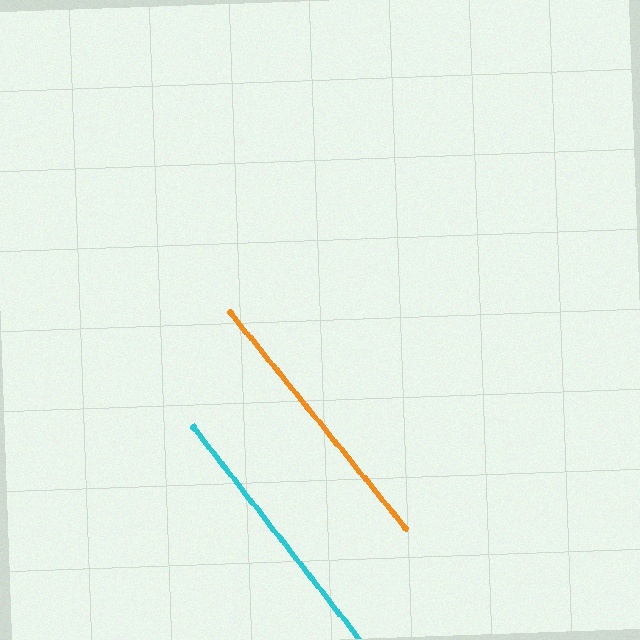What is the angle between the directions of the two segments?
Approximately 1 degree.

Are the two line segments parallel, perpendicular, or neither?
Parallel — their directions differ by only 1.0°.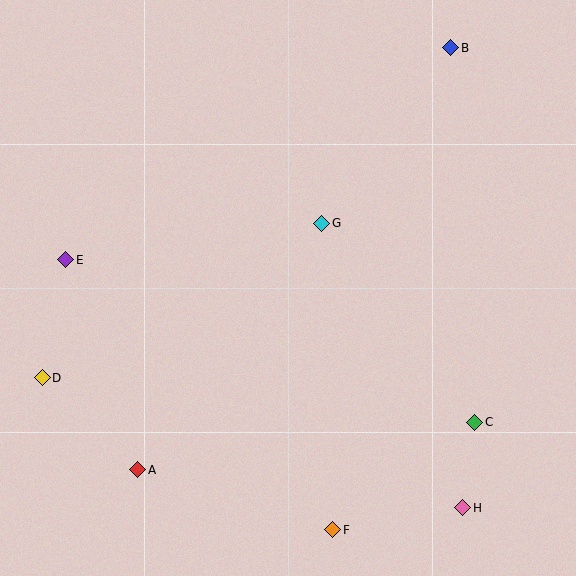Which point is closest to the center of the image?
Point G at (322, 223) is closest to the center.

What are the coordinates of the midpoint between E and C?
The midpoint between E and C is at (270, 341).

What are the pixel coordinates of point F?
Point F is at (333, 530).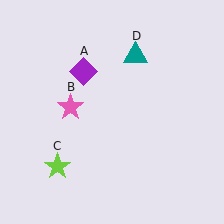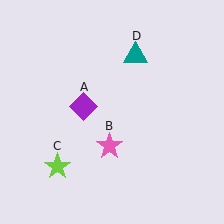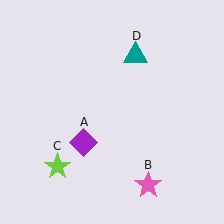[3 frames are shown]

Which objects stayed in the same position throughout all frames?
Lime star (object C) and teal triangle (object D) remained stationary.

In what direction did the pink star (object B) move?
The pink star (object B) moved down and to the right.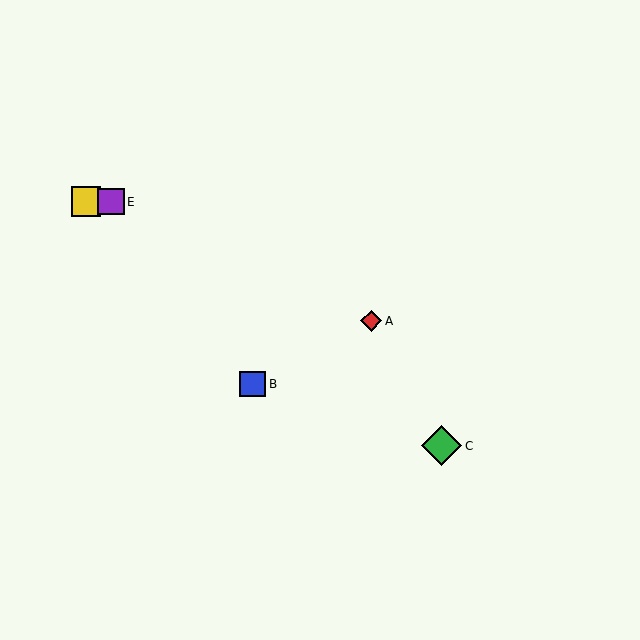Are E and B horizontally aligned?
No, E is at y≈202 and B is at y≈384.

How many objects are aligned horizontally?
2 objects (D, E) are aligned horizontally.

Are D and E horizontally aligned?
Yes, both are at y≈202.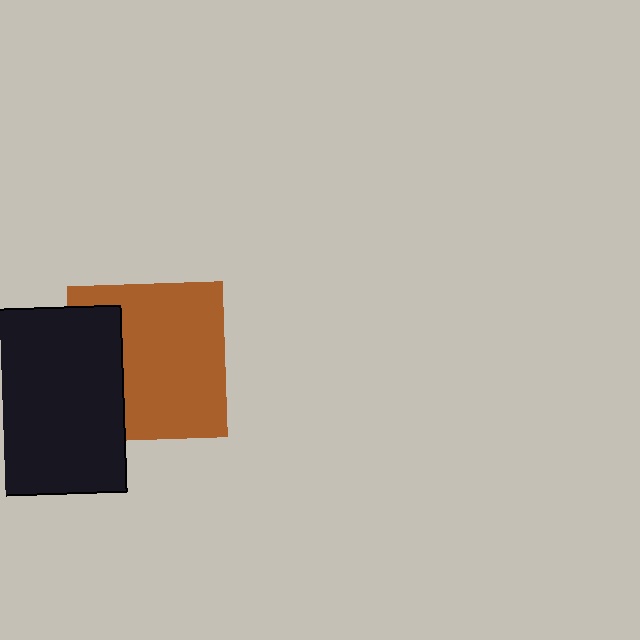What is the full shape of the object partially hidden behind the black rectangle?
The partially hidden object is a brown square.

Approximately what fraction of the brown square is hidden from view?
Roughly 30% of the brown square is hidden behind the black rectangle.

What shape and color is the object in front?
The object in front is a black rectangle.